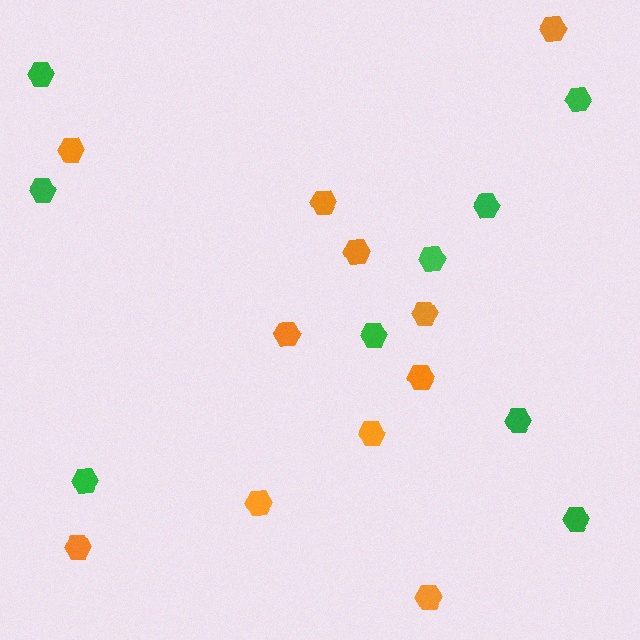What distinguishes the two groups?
There are 2 groups: one group of green hexagons (9) and one group of orange hexagons (11).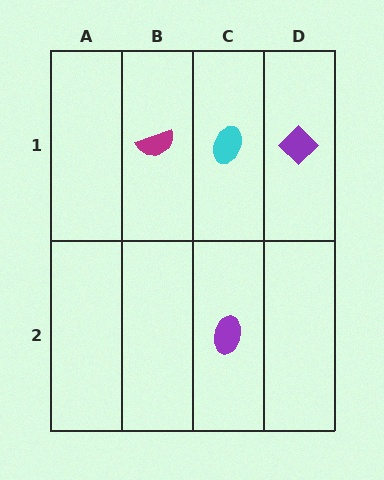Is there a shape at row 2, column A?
No, that cell is empty.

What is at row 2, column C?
A purple ellipse.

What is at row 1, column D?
A purple diamond.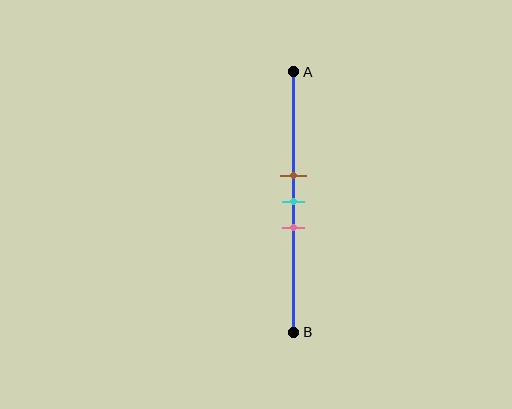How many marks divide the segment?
There are 3 marks dividing the segment.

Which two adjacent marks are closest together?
The brown and cyan marks are the closest adjacent pair.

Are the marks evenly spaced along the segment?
Yes, the marks are approximately evenly spaced.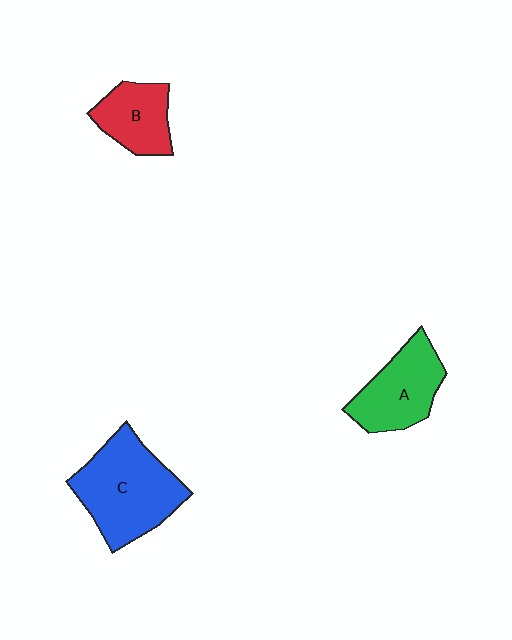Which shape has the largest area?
Shape C (blue).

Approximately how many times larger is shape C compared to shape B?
Approximately 1.8 times.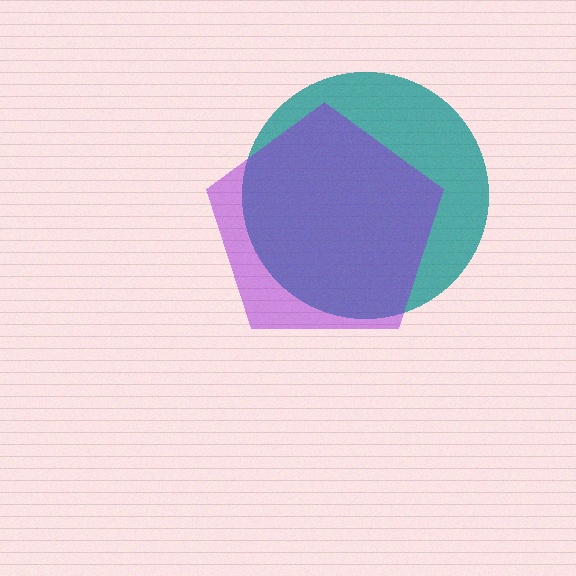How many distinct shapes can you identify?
There are 2 distinct shapes: a teal circle, a purple pentagon.